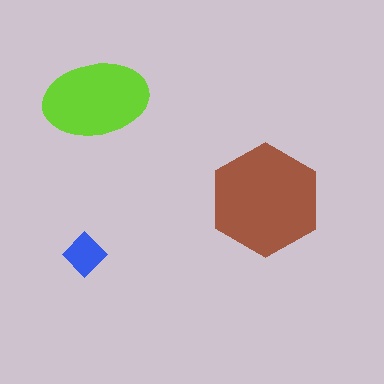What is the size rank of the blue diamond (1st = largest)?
3rd.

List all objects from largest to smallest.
The brown hexagon, the lime ellipse, the blue diamond.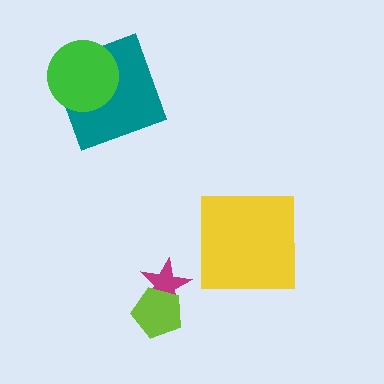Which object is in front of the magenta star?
The lime pentagon is in front of the magenta star.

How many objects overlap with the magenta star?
1 object overlaps with the magenta star.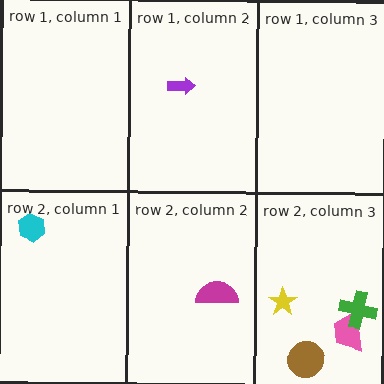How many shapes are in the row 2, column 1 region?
1.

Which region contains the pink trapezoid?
The row 2, column 3 region.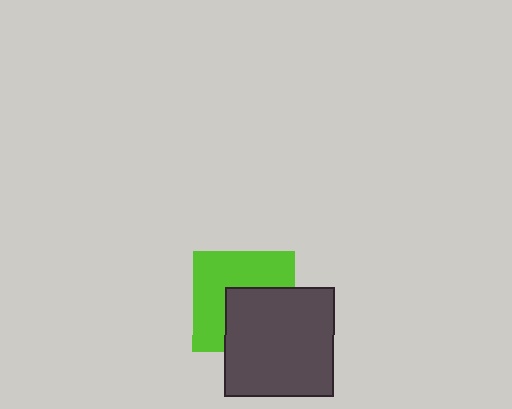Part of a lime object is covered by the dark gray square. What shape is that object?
It is a square.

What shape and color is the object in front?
The object in front is a dark gray square.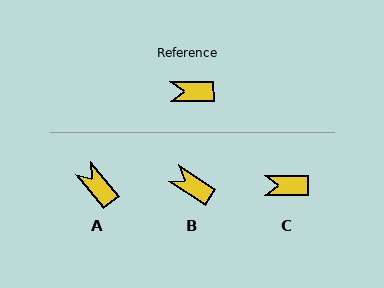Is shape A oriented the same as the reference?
No, it is off by about 51 degrees.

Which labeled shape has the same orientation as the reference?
C.